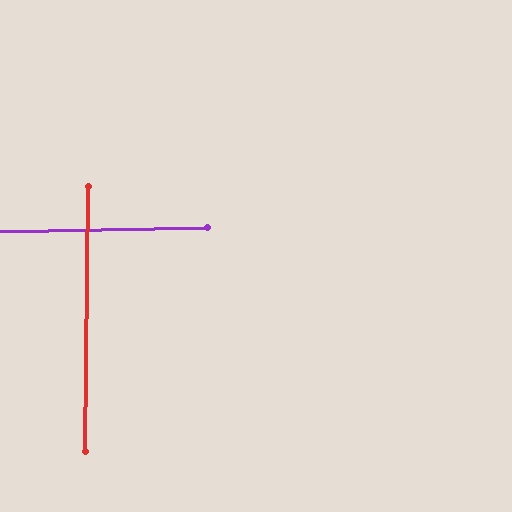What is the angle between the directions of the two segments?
Approximately 88 degrees.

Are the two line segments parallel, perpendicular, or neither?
Perpendicular — they meet at approximately 88°.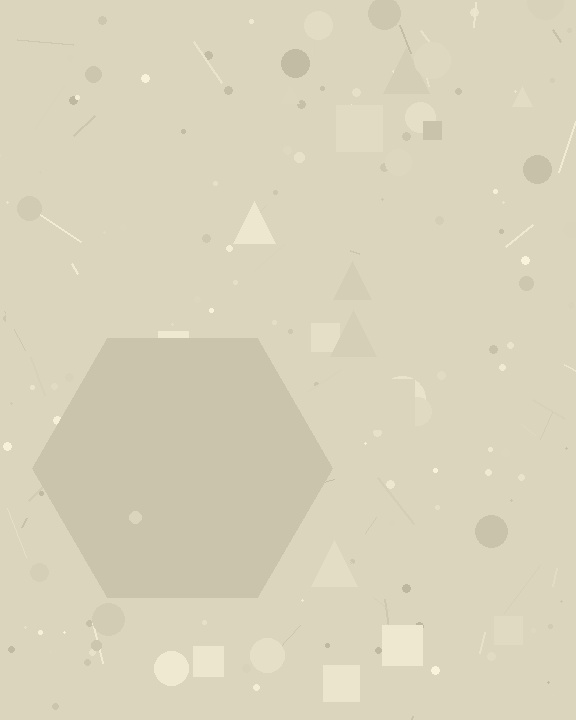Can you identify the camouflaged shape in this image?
The camouflaged shape is a hexagon.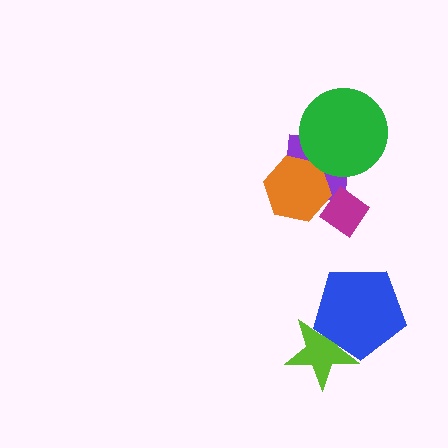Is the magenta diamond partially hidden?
Yes, it is partially covered by another shape.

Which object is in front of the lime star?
The blue pentagon is in front of the lime star.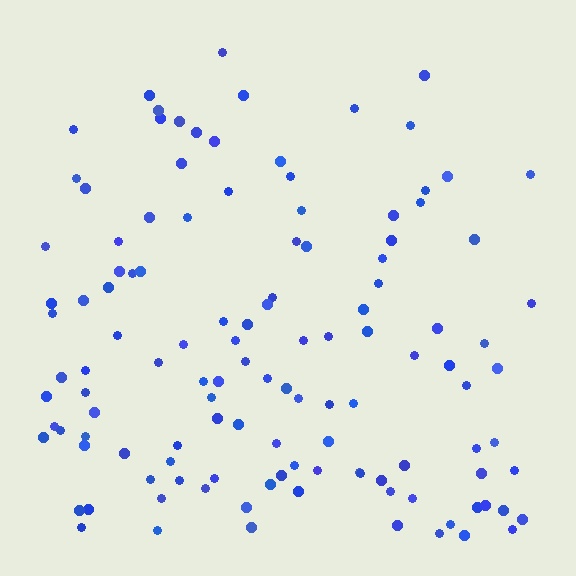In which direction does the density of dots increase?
From top to bottom, with the bottom side densest.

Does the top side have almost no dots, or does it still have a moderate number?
Still a moderate number, just noticeably fewer than the bottom.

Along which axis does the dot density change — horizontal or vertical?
Vertical.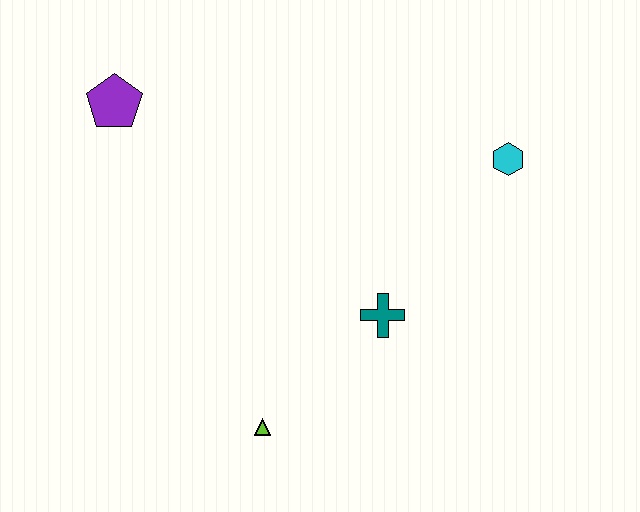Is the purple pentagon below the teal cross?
No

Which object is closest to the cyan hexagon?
The teal cross is closest to the cyan hexagon.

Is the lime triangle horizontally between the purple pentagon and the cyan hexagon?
Yes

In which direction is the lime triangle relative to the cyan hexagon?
The lime triangle is below the cyan hexagon.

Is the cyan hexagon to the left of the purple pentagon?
No